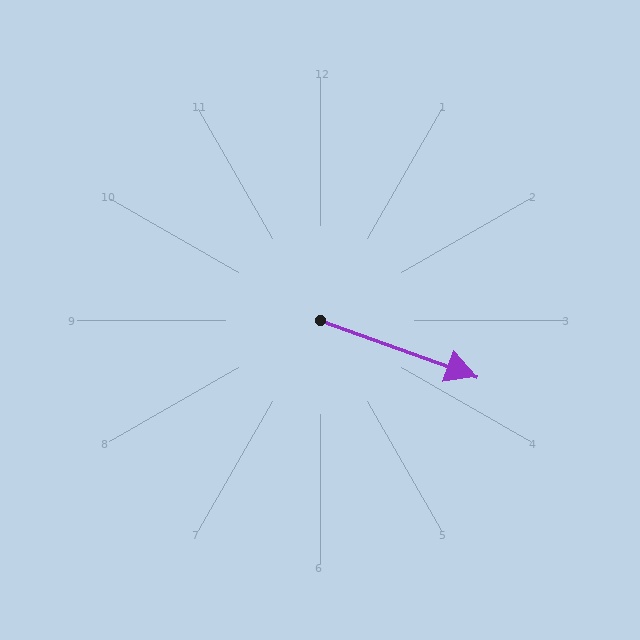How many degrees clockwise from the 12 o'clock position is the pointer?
Approximately 110 degrees.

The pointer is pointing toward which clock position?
Roughly 4 o'clock.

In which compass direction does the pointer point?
East.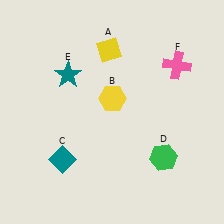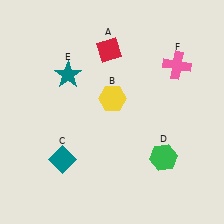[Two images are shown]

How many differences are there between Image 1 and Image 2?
There is 1 difference between the two images.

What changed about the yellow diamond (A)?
In Image 1, A is yellow. In Image 2, it changed to red.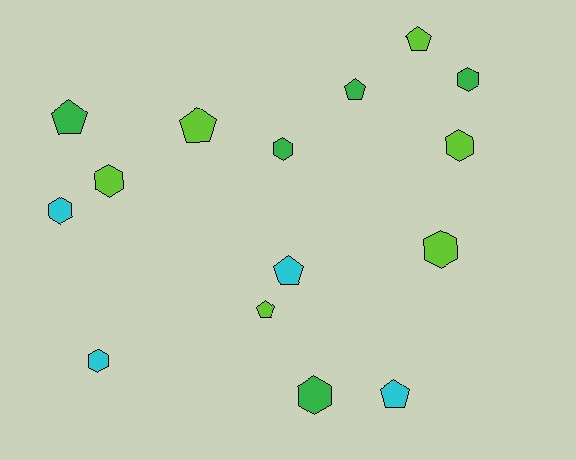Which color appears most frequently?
Lime, with 6 objects.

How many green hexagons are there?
There are 3 green hexagons.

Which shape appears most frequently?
Hexagon, with 8 objects.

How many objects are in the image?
There are 15 objects.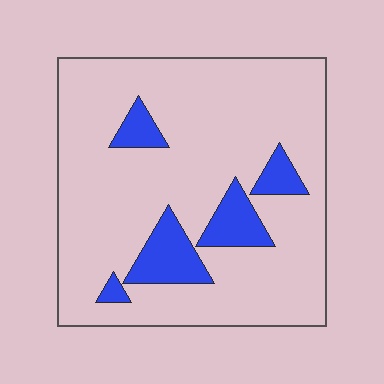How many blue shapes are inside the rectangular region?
5.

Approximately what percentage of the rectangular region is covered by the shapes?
Approximately 15%.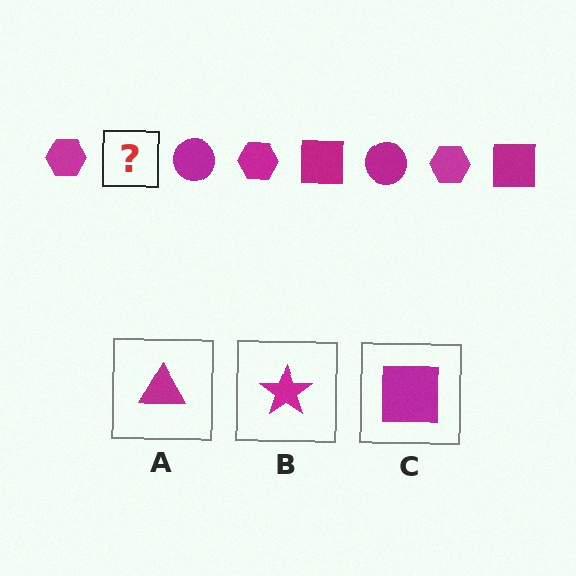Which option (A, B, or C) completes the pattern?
C.